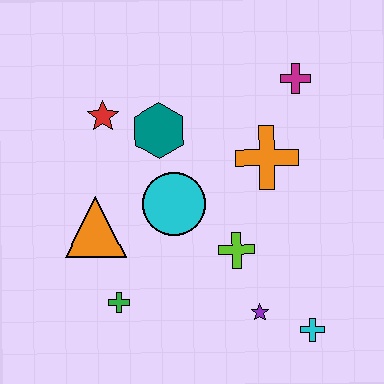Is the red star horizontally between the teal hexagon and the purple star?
No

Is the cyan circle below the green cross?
No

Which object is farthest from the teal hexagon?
The cyan cross is farthest from the teal hexagon.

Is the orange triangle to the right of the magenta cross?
No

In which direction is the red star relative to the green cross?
The red star is above the green cross.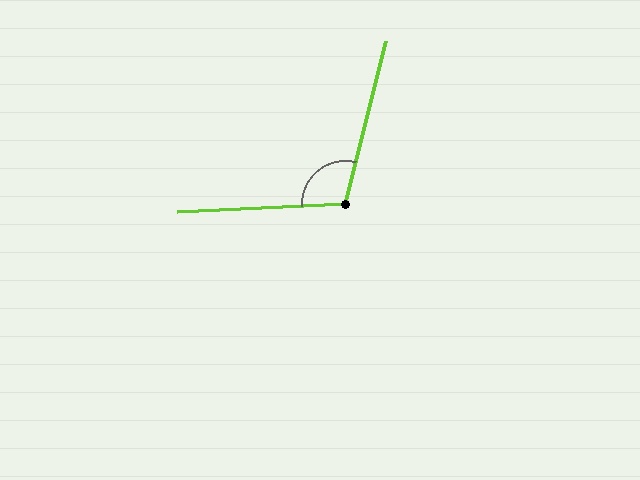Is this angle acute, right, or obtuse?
It is obtuse.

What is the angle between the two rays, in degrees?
Approximately 107 degrees.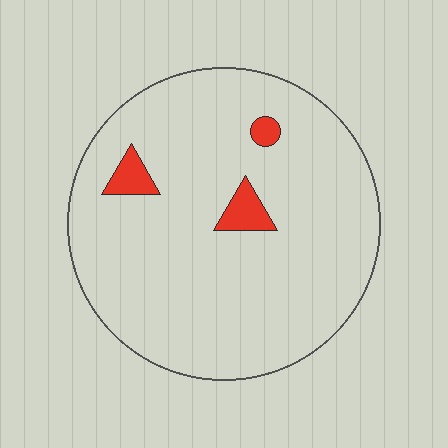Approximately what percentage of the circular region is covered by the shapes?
Approximately 5%.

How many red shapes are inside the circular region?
3.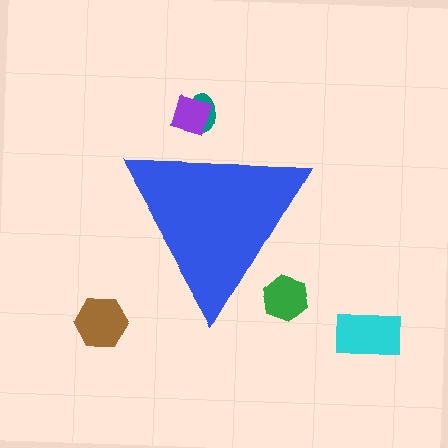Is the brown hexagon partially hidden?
No, the brown hexagon is fully visible.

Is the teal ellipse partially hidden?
Yes, the teal ellipse is partially hidden behind the blue triangle.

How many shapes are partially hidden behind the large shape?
3 shapes are partially hidden.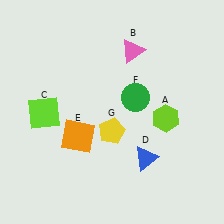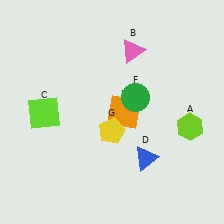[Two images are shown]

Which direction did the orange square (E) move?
The orange square (E) moved right.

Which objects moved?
The objects that moved are: the lime hexagon (A), the orange square (E).